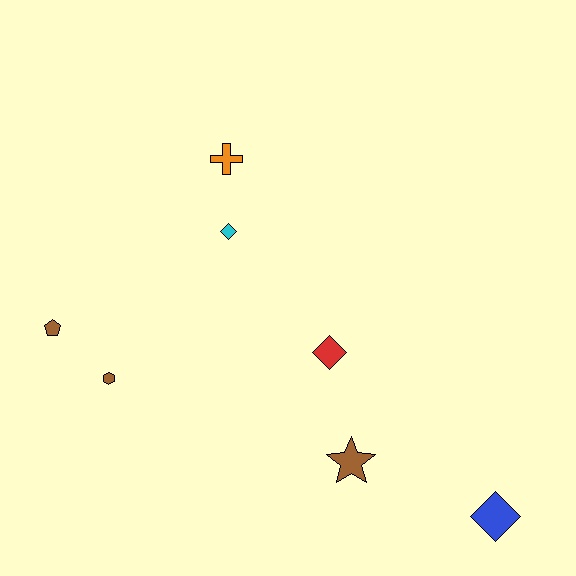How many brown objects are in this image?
There are 3 brown objects.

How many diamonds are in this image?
There are 3 diamonds.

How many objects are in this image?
There are 7 objects.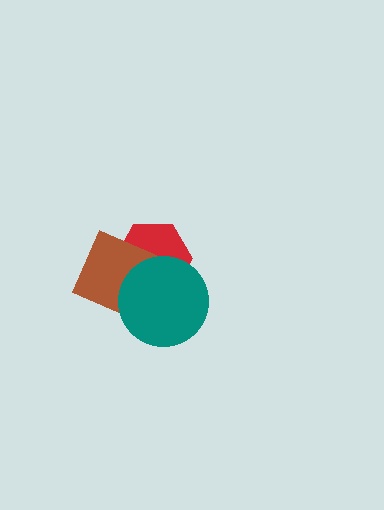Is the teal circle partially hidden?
No, no other shape covers it.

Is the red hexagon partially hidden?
Yes, it is partially covered by another shape.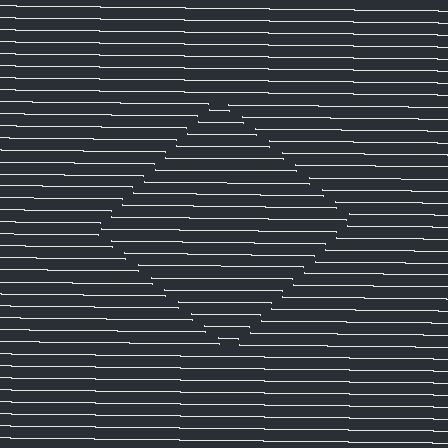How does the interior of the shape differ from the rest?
The interior of the shape contains the same grating, shifted by half a period — the contour is defined by the phase discontinuity where line-ends from the inner and outer gratings abut.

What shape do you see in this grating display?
An illusory square. The interior of the shape contains the same grating, shifted by half a period — the contour is defined by the phase discontinuity where line-ends from the inner and outer gratings abut.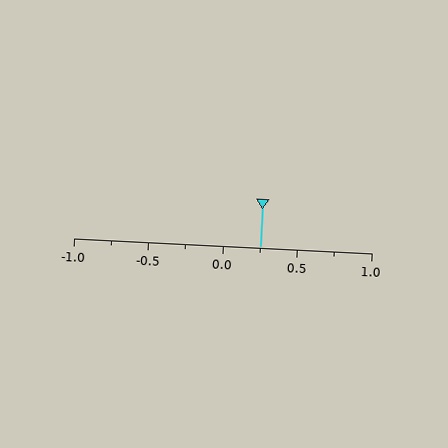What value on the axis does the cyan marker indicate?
The marker indicates approximately 0.25.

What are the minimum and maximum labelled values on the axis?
The axis runs from -1.0 to 1.0.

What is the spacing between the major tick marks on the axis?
The major ticks are spaced 0.5 apart.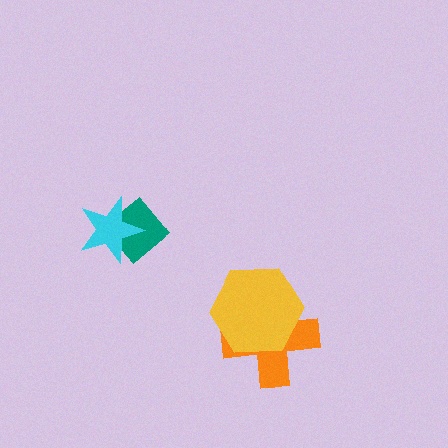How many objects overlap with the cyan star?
1 object overlaps with the cyan star.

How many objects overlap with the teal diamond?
1 object overlaps with the teal diamond.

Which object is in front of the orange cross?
The yellow hexagon is in front of the orange cross.